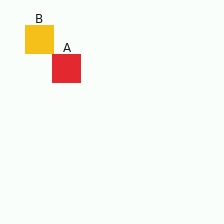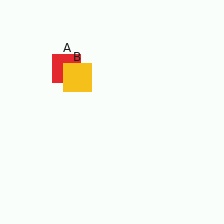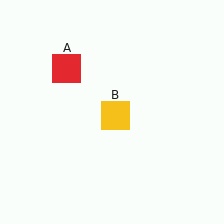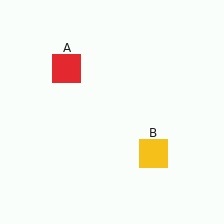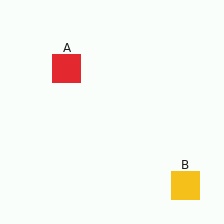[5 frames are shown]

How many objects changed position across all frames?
1 object changed position: yellow square (object B).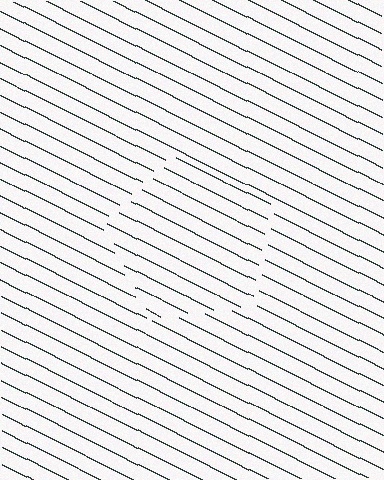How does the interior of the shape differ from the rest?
The interior of the shape contains the same grating, shifted by half a period — the contour is defined by the phase discontinuity where line-ends from the inner and outer gratings abut.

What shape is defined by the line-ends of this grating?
An illusory pentagon. The interior of the shape contains the same grating, shifted by half a period — the contour is defined by the phase discontinuity where line-ends from the inner and outer gratings abut.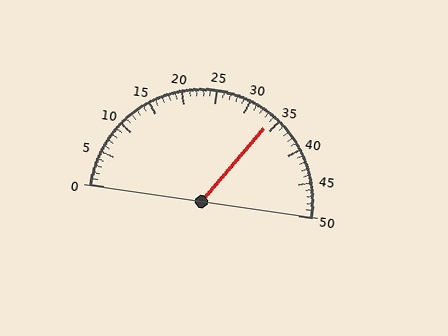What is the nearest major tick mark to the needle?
The nearest major tick mark is 35.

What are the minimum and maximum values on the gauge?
The gauge ranges from 0 to 50.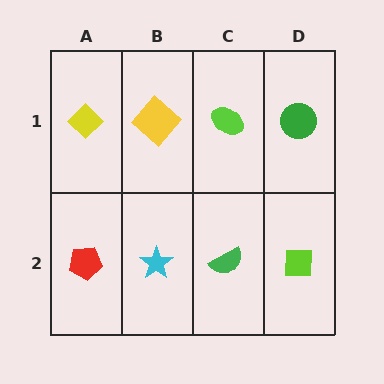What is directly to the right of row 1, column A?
A yellow diamond.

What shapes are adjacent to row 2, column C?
A lime ellipse (row 1, column C), a cyan star (row 2, column B), a lime square (row 2, column D).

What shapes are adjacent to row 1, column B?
A cyan star (row 2, column B), a yellow diamond (row 1, column A), a lime ellipse (row 1, column C).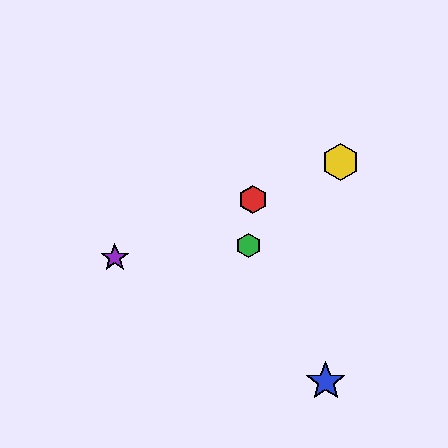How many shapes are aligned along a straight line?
3 shapes (the red hexagon, the yellow hexagon, the purple star) are aligned along a straight line.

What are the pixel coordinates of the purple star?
The purple star is at (115, 258).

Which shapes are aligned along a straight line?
The red hexagon, the yellow hexagon, the purple star are aligned along a straight line.